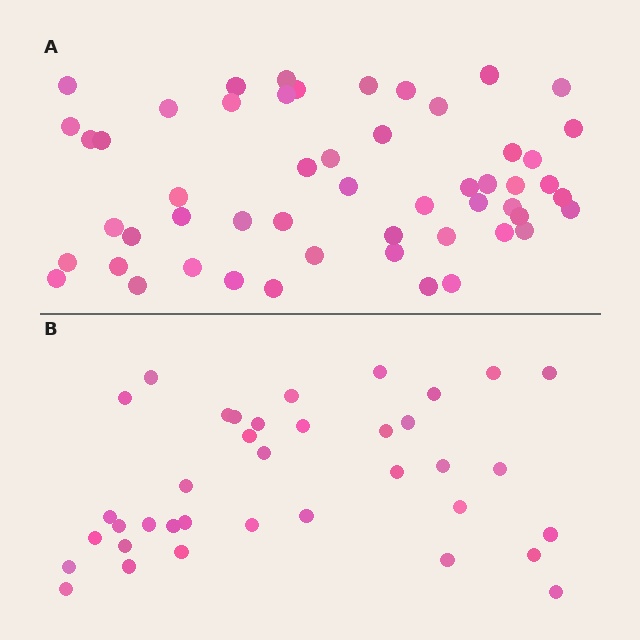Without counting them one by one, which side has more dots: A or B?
Region A (the top region) has more dots.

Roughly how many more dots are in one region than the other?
Region A has approximately 15 more dots than region B.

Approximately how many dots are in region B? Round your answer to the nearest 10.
About 40 dots. (The exact count is 37, which rounds to 40.)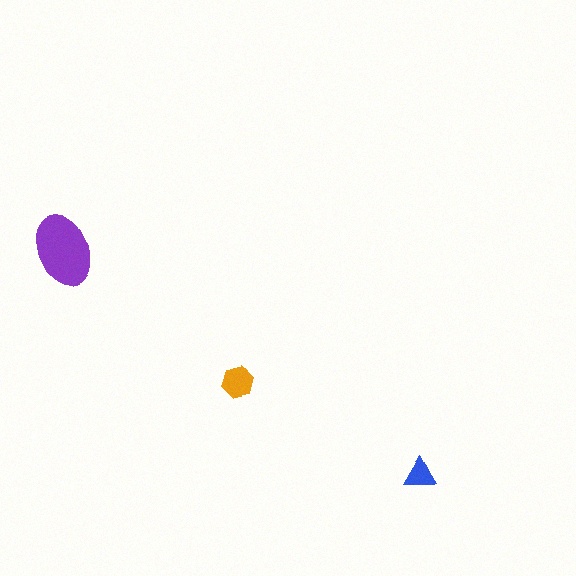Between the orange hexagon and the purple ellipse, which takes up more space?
The purple ellipse.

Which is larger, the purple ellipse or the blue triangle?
The purple ellipse.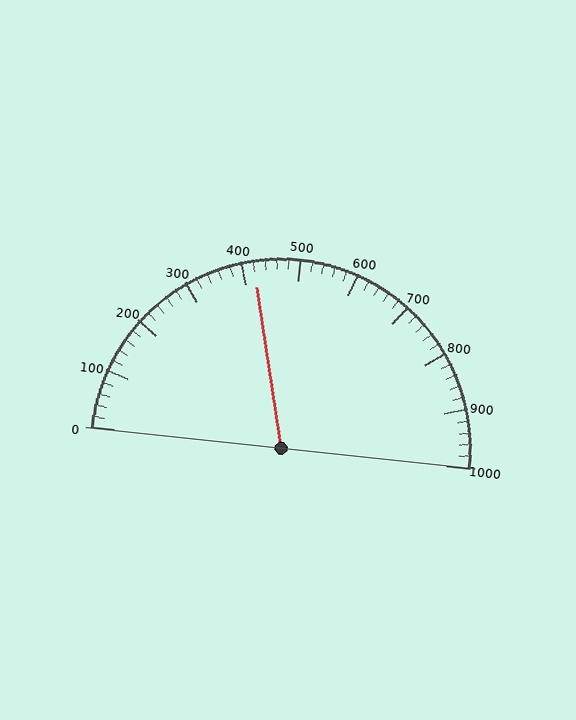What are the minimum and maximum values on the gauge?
The gauge ranges from 0 to 1000.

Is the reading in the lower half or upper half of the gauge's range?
The reading is in the lower half of the range (0 to 1000).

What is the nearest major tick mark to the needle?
The nearest major tick mark is 400.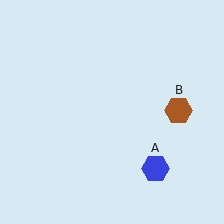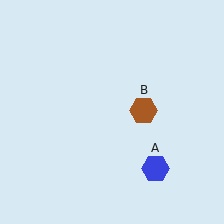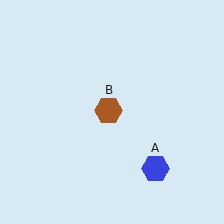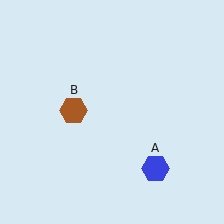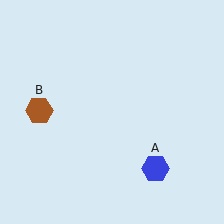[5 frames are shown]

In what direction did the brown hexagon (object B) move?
The brown hexagon (object B) moved left.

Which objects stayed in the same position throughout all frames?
Blue hexagon (object A) remained stationary.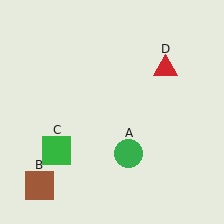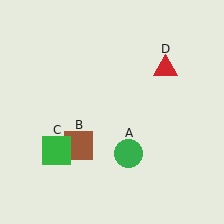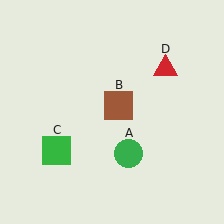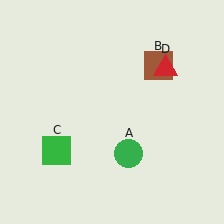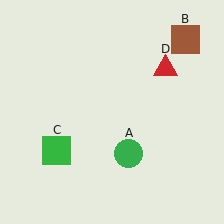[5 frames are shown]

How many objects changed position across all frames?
1 object changed position: brown square (object B).